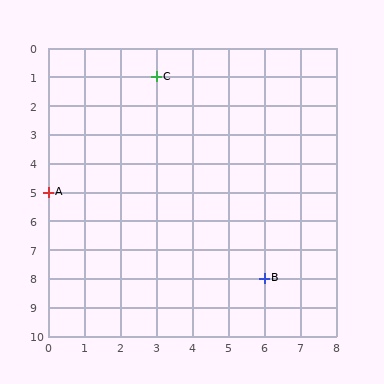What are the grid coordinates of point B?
Point B is at grid coordinates (6, 8).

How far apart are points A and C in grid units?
Points A and C are 3 columns and 4 rows apart (about 5.0 grid units diagonally).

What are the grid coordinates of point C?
Point C is at grid coordinates (3, 1).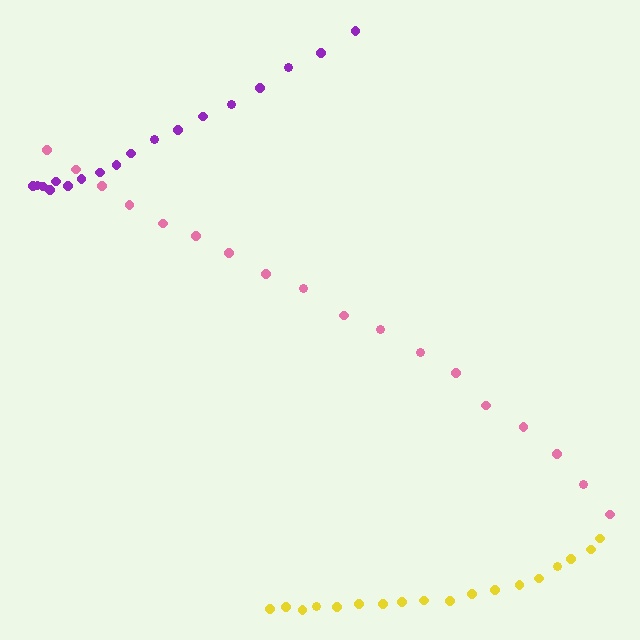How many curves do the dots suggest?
There are 3 distinct paths.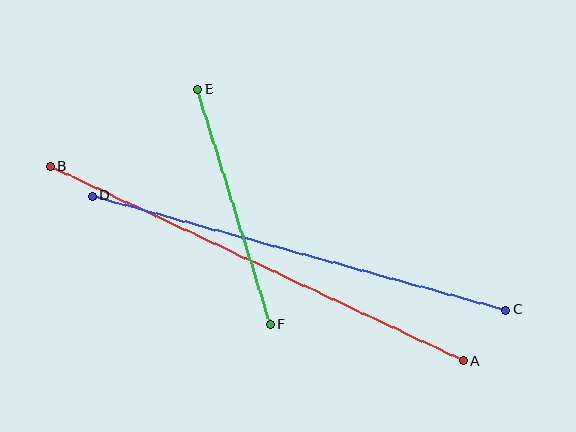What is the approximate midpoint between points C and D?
The midpoint is at approximately (299, 253) pixels.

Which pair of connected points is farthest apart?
Points A and B are farthest apart.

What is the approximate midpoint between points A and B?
The midpoint is at approximately (257, 264) pixels.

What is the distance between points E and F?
The distance is approximately 246 pixels.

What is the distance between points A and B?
The distance is approximately 457 pixels.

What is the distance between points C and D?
The distance is approximately 429 pixels.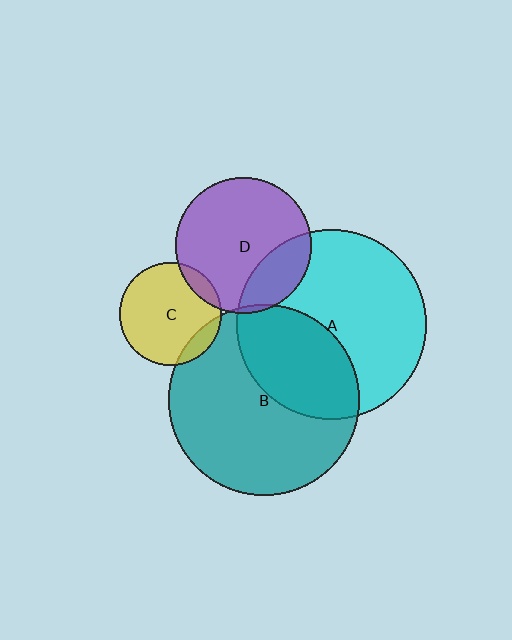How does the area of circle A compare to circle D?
Approximately 2.0 times.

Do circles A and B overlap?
Yes.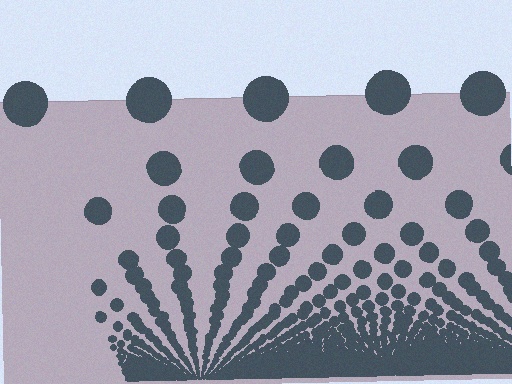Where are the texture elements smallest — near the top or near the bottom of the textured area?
Near the bottom.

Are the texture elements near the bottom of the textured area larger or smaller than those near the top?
Smaller. The gradient is inverted — elements near the bottom are smaller and denser.